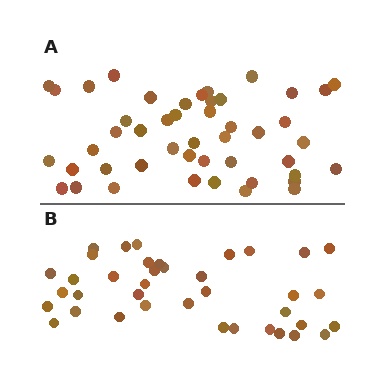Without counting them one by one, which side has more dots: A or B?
Region A (the top region) has more dots.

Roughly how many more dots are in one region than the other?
Region A has roughly 8 or so more dots than region B.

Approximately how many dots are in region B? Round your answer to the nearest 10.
About 40 dots. (The exact count is 38, which rounds to 40.)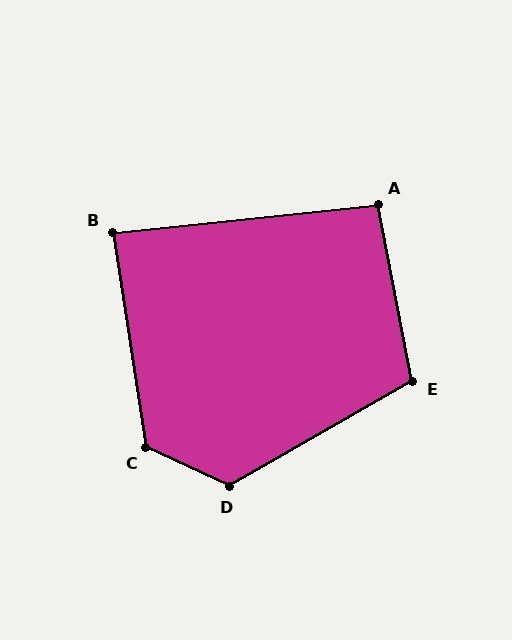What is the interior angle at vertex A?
Approximately 95 degrees (approximately right).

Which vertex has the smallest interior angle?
B, at approximately 87 degrees.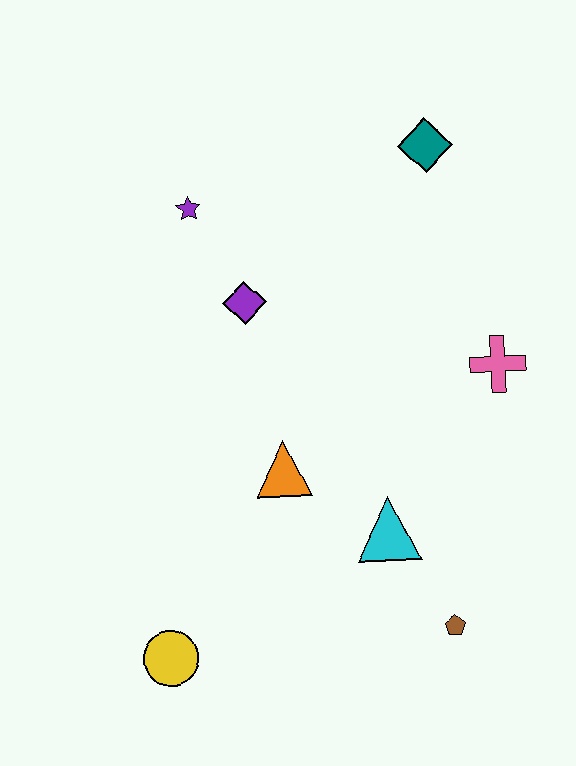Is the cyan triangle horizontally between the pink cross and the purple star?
Yes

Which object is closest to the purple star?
The purple diamond is closest to the purple star.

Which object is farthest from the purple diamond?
The brown pentagon is farthest from the purple diamond.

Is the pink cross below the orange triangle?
No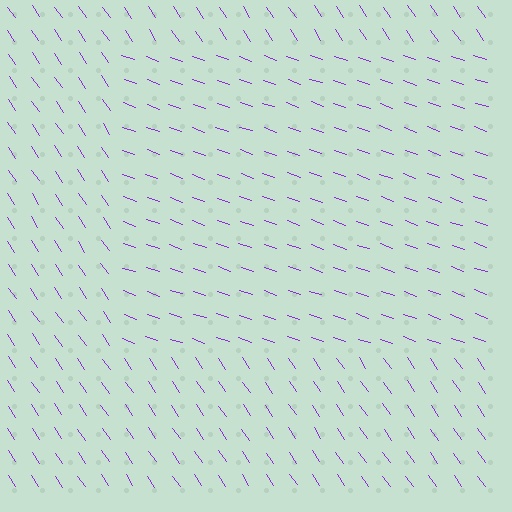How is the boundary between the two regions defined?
The boundary is defined purely by a change in line orientation (approximately 37 degrees difference). All lines are the same color and thickness.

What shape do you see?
I see a rectangle.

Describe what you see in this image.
The image is filled with small purple line segments. A rectangle region in the image has lines oriented differently from the surrounding lines, creating a visible texture boundary.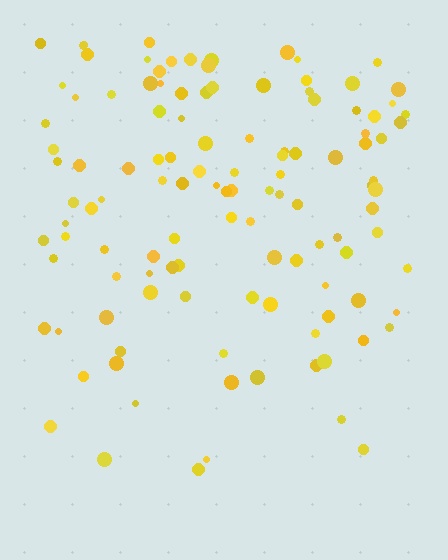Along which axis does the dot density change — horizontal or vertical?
Vertical.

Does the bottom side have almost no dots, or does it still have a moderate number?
Still a moderate number, just noticeably fewer than the top.